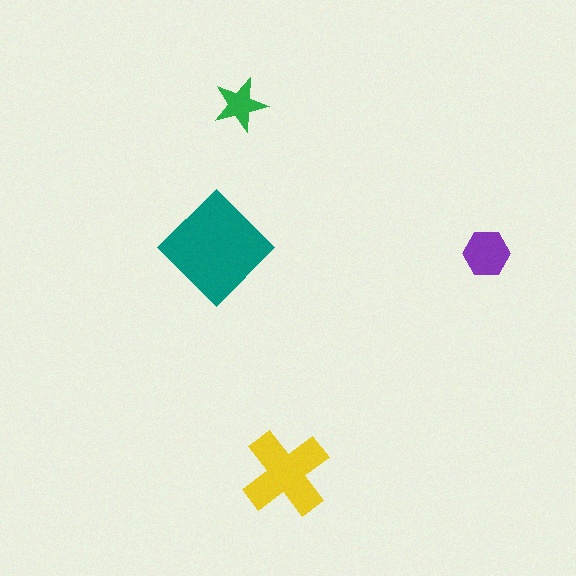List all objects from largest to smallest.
The teal diamond, the yellow cross, the purple hexagon, the green star.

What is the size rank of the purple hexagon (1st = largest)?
3rd.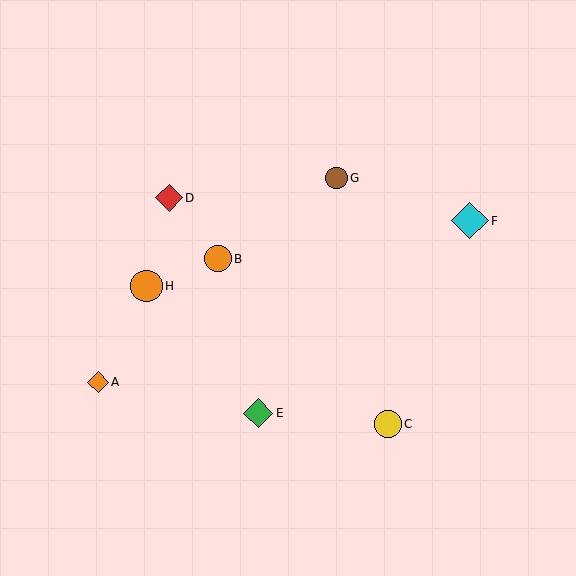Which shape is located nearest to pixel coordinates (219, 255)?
The orange circle (labeled B) at (218, 259) is nearest to that location.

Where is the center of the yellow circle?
The center of the yellow circle is at (388, 424).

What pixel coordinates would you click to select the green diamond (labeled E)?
Click at (258, 413) to select the green diamond E.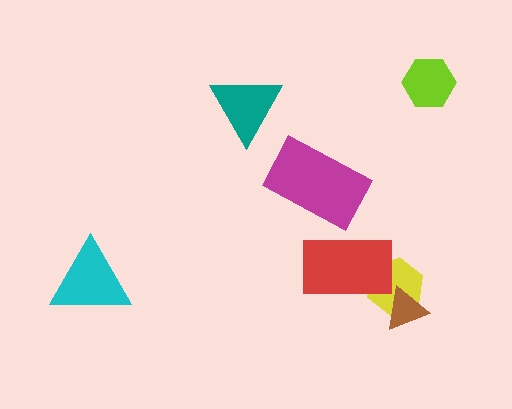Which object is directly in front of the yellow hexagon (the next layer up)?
The red rectangle is directly in front of the yellow hexagon.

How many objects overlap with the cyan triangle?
0 objects overlap with the cyan triangle.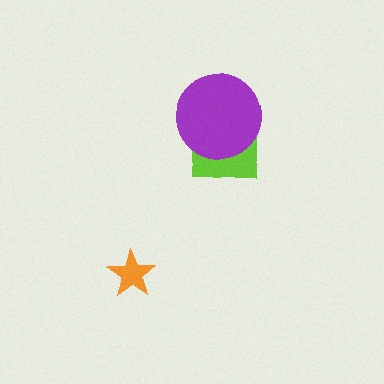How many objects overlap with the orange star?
0 objects overlap with the orange star.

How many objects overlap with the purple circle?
1 object overlaps with the purple circle.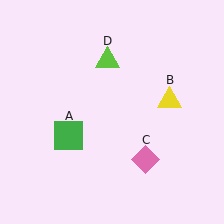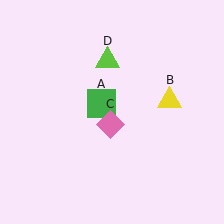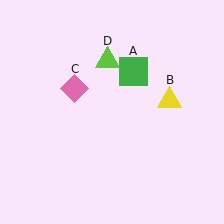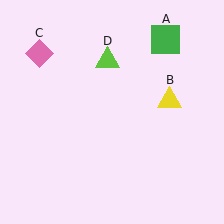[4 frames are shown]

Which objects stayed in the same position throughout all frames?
Yellow triangle (object B) and lime triangle (object D) remained stationary.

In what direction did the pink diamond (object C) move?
The pink diamond (object C) moved up and to the left.